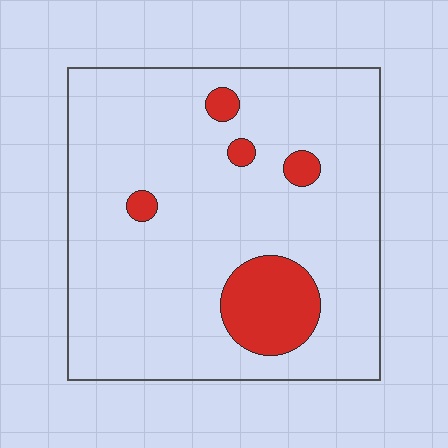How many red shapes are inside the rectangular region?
5.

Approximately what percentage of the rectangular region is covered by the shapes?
Approximately 10%.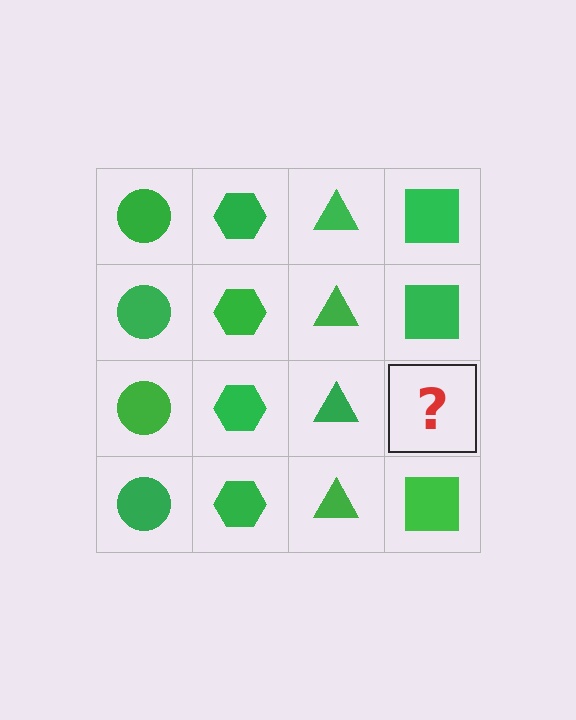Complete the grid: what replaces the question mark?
The question mark should be replaced with a green square.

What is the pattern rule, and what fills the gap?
The rule is that each column has a consistent shape. The gap should be filled with a green square.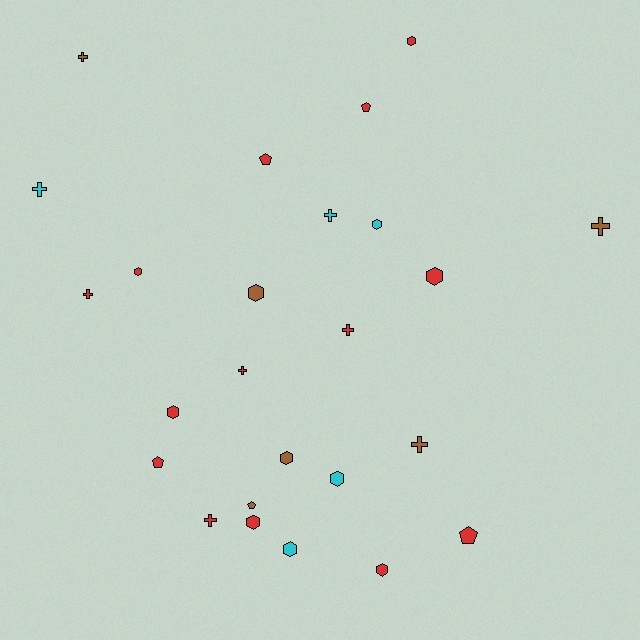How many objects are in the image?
There are 25 objects.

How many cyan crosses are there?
There are 2 cyan crosses.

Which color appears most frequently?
Red, with 14 objects.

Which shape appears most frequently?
Hexagon, with 11 objects.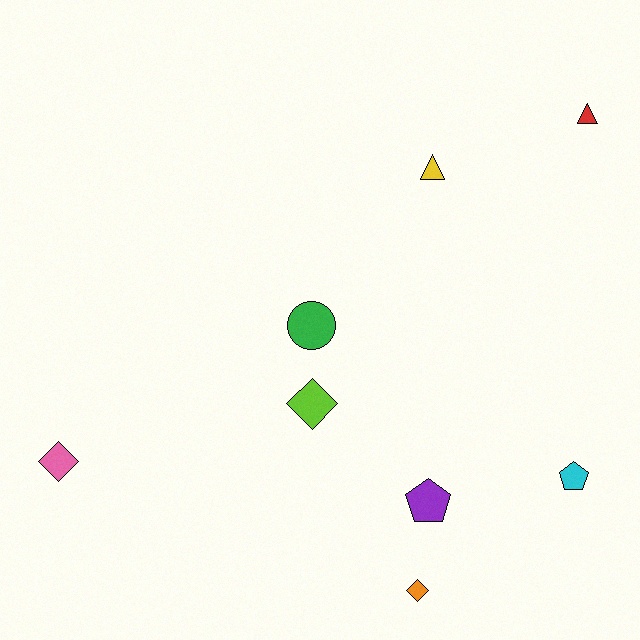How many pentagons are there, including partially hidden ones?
There are 2 pentagons.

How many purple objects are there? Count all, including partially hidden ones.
There is 1 purple object.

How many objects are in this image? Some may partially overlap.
There are 8 objects.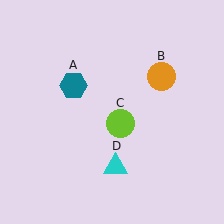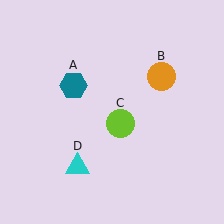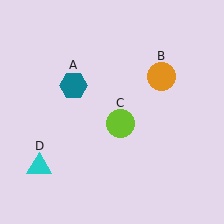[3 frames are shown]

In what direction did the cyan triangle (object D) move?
The cyan triangle (object D) moved left.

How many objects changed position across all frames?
1 object changed position: cyan triangle (object D).